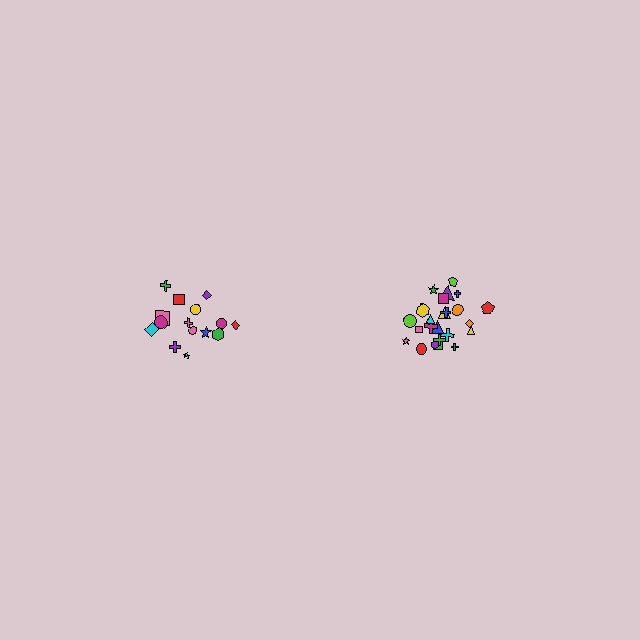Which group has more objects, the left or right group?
The right group.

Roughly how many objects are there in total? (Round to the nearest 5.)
Roughly 40 objects in total.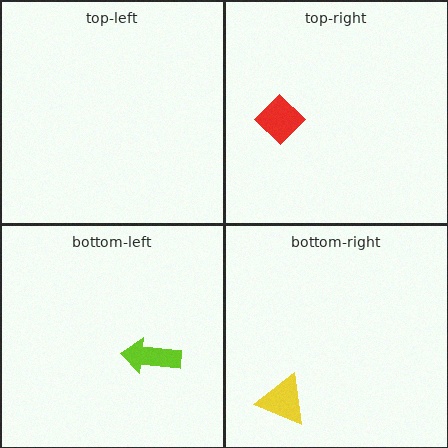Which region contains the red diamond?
The top-right region.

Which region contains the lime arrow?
The bottom-left region.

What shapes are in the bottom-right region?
The yellow triangle.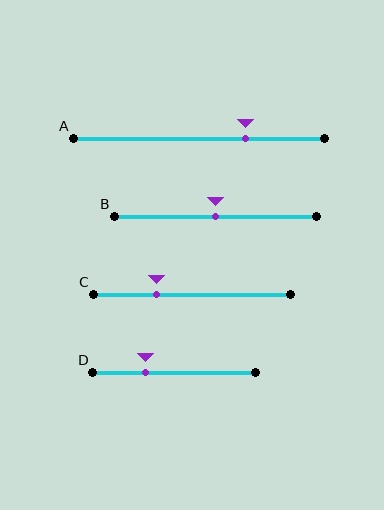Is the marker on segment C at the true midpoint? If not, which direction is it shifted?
No, the marker on segment C is shifted to the left by about 18% of the segment length.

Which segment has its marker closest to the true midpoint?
Segment B has its marker closest to the true midpoint.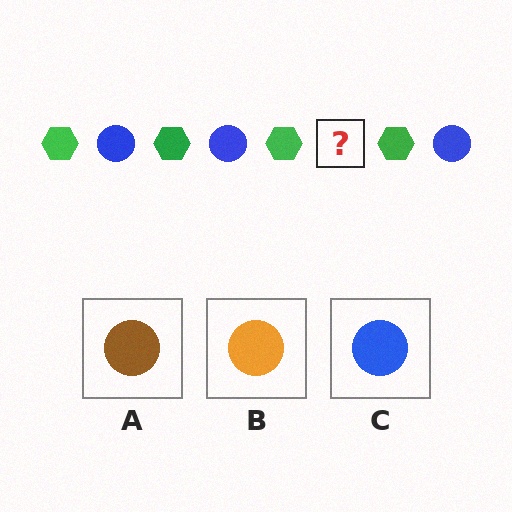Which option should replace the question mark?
Option C.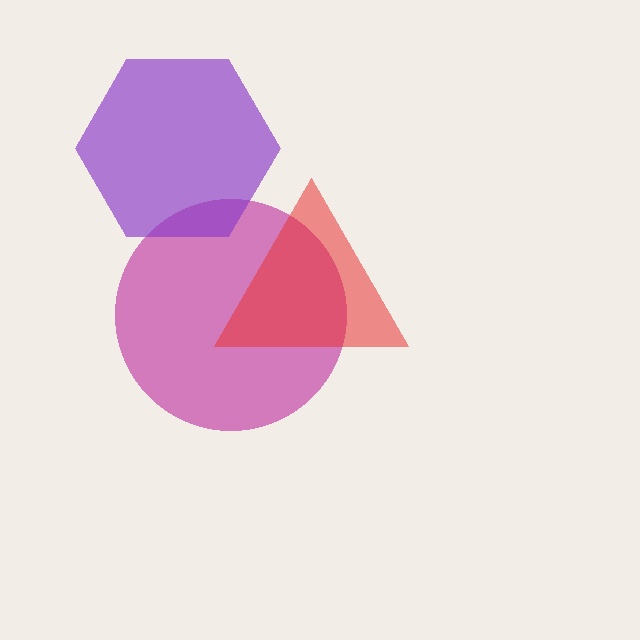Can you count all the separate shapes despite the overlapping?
Yes, there are 3 separate shapes.